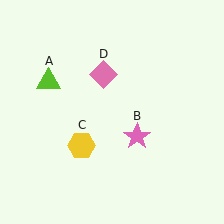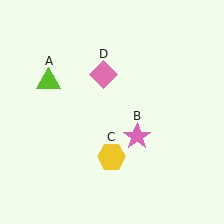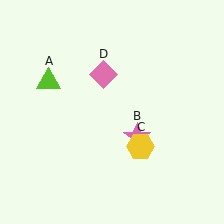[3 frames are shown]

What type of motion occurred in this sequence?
The yellow hexagon (object C) rotated counterclockwise around the center of the scene.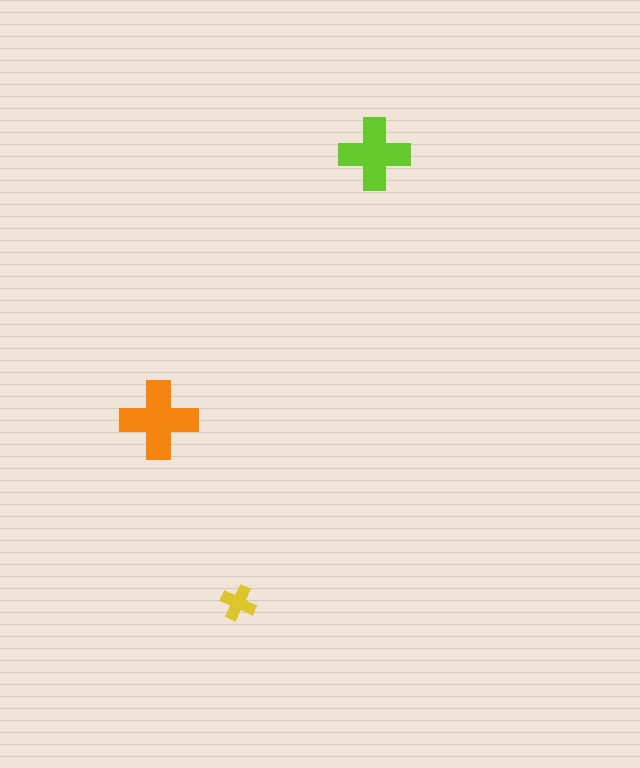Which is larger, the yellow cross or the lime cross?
The lime one.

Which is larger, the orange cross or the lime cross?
The orange one.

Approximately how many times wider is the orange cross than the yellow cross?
About 2 times wider.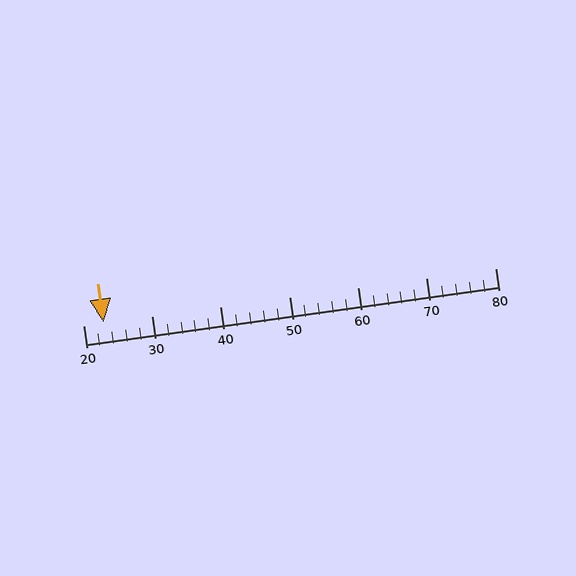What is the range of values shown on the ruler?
The ruler shows values from 20 to 80.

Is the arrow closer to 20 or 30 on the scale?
The arrow is closer to 20.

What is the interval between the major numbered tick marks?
The major tick marks are spaced 10 units apart.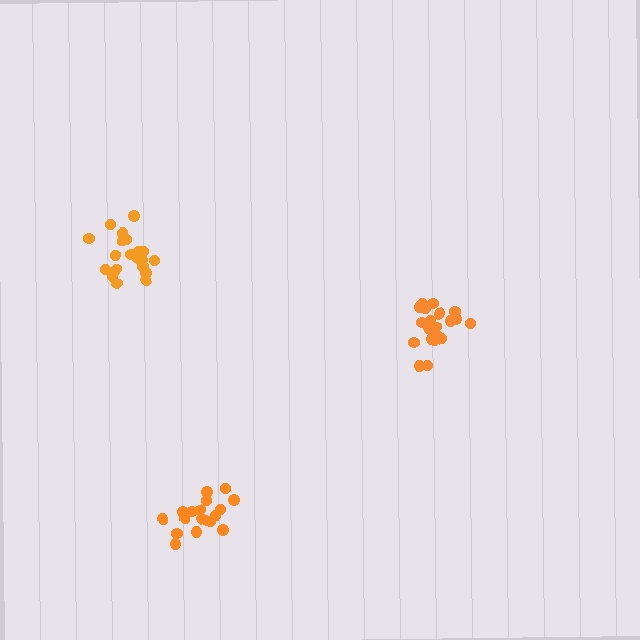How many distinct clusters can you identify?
There are 3 distinct clusters.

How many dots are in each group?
Group 1: 21 dots, Group 2: 18 dots, Group 3: 20 dots (59 total).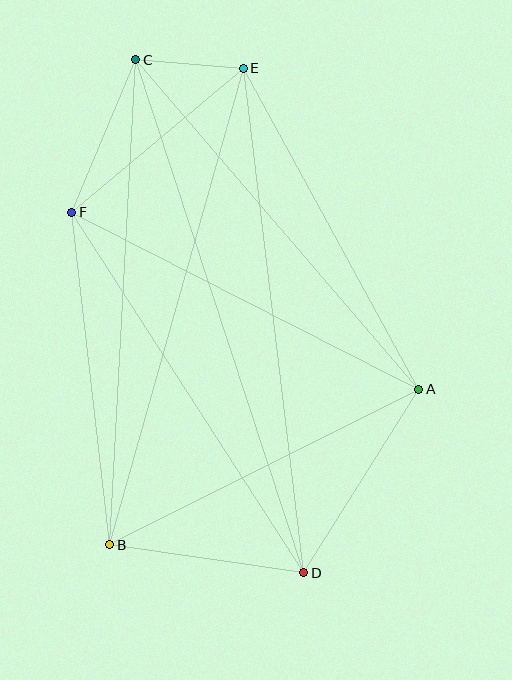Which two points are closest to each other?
Points C and E are closest to each other.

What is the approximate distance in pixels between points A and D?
The distance between A and D is approximately 216 pixels.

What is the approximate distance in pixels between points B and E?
The distance between B and E is approximately 495 pixels.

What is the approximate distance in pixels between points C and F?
The distance between C and F is approximately 166 pixels.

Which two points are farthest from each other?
Points C and D are farthest from each other.